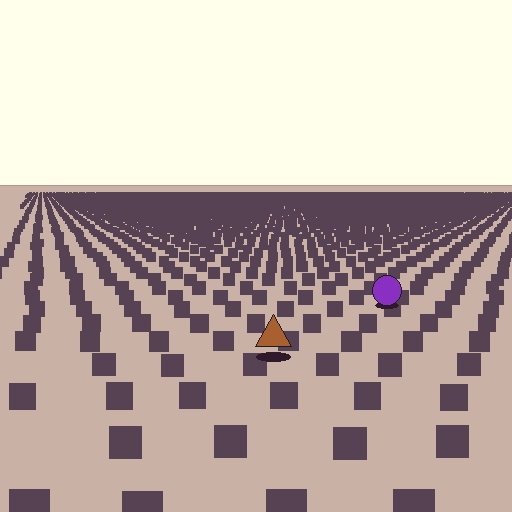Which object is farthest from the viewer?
The purple circle is farthest from the viewer. It appears smaller and the ground texture around it is denser.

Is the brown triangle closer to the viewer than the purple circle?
Yes. The brown triangle is closer — you can tell from the texture gradient: the ground texture is coarser near it.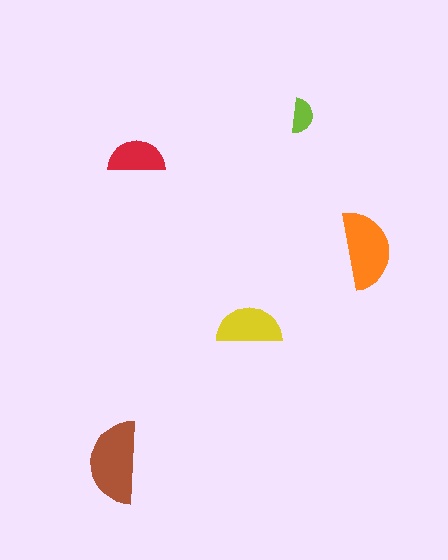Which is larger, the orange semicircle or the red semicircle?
The orange one.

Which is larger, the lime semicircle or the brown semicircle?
The brown one.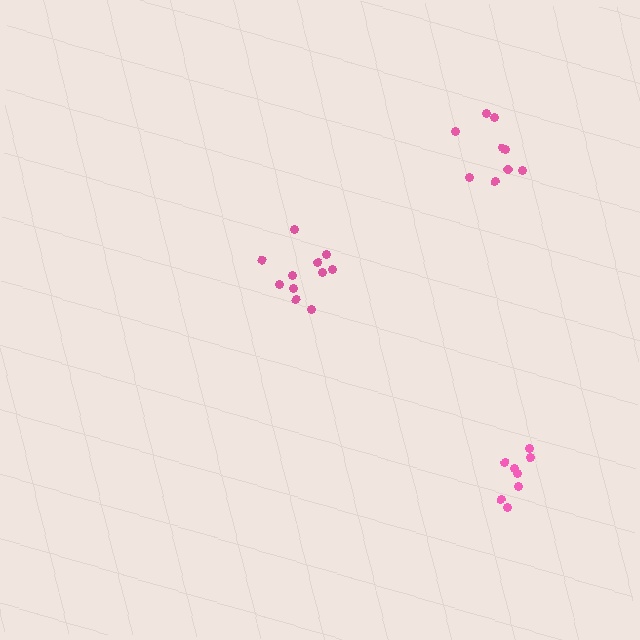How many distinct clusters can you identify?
There are 3 distinct clusters.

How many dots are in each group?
Group 1: 11 dots, Group 2: 8 dots, Group 3: 9 dots (28 total).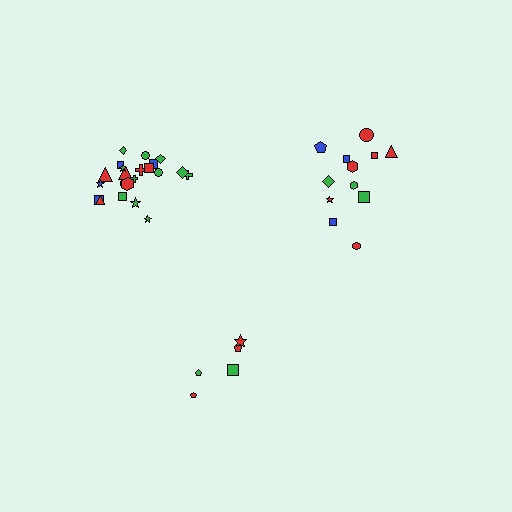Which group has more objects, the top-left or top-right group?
The top-left group.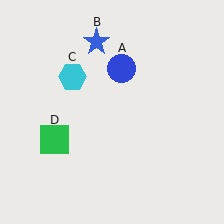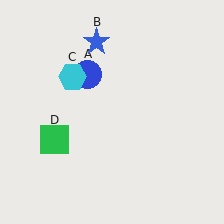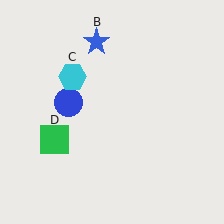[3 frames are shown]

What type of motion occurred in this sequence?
The blue circle (object A) rotated counterclockwise around the center of the scene.